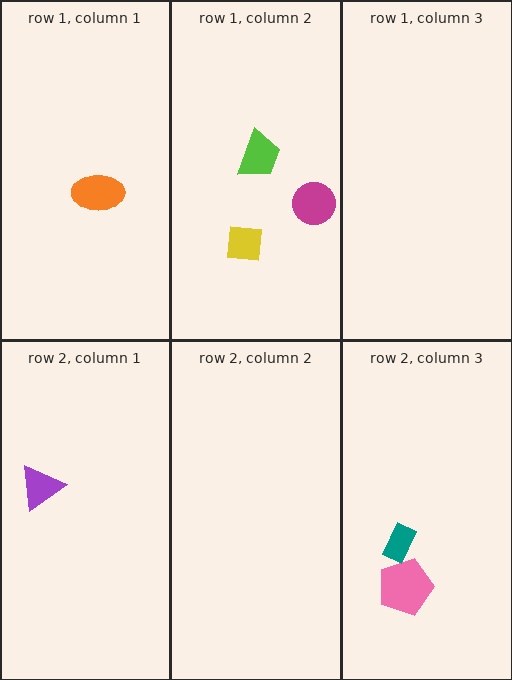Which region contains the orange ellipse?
The row 1, column 1 region.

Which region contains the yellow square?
The row 1, column 2 region.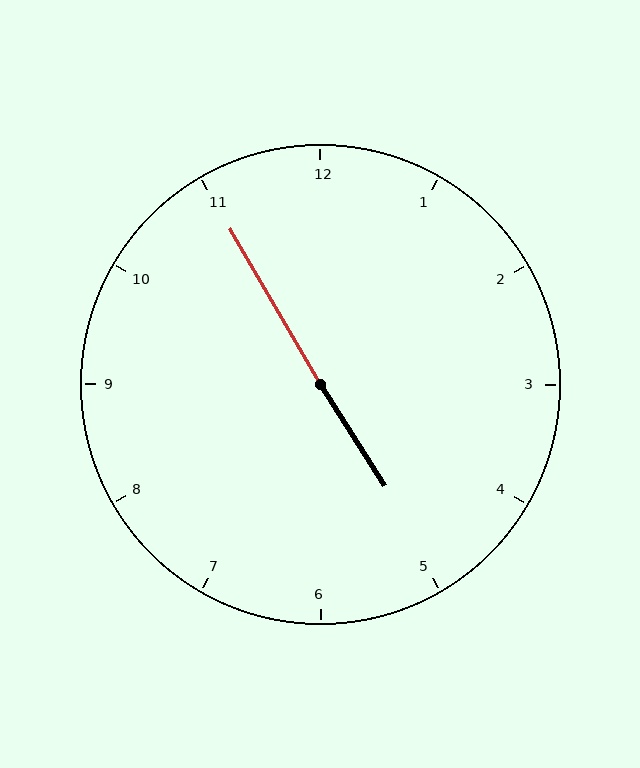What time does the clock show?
4:55.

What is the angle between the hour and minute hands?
Approximately 178 degrees.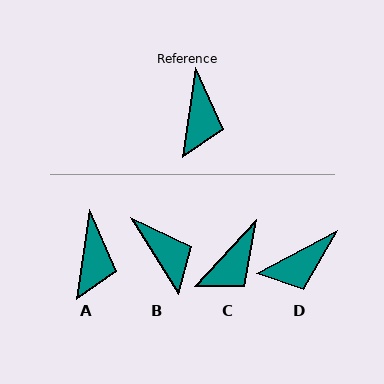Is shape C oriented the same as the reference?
No, it is off by about 34 degrees.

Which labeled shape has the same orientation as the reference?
A.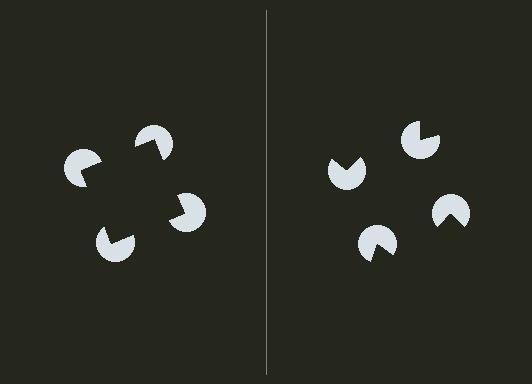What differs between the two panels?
The pac-man discs are positioned identically on both sides; only the wedge orientations differ. On the left they align to a square; on the right they are misaligned.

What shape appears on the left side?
An illusory square.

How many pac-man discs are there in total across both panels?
8 — 4 on each side.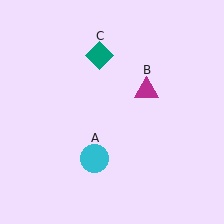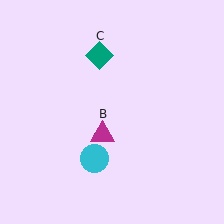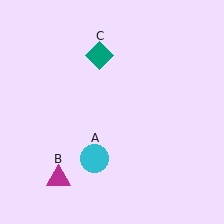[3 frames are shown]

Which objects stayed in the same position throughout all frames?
Cyan circle (object A) and teal diamond (object C) remained stationary.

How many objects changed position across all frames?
1 object changed position: magenta triangle (object B).